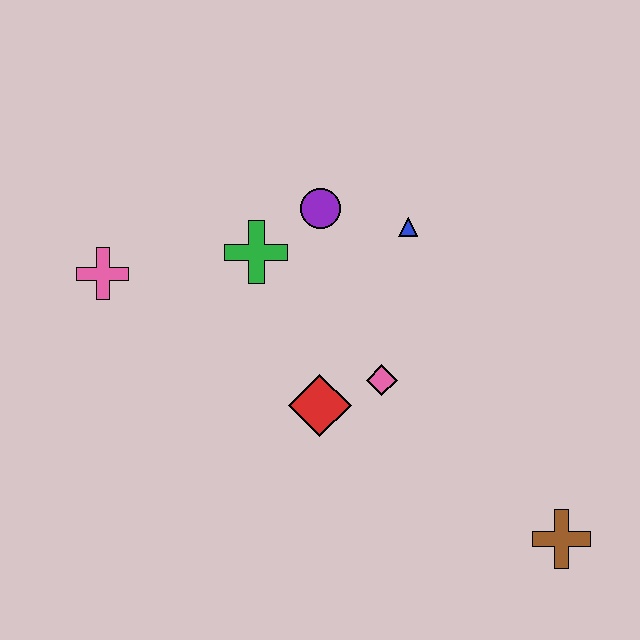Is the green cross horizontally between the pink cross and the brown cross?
Yes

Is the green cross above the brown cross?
Yes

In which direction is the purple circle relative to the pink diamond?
The purple circle is above the pink diamond.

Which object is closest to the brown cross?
The pink diamond is closest to the brown cross.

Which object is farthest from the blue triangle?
The brown cross is farthest from the blue triangle.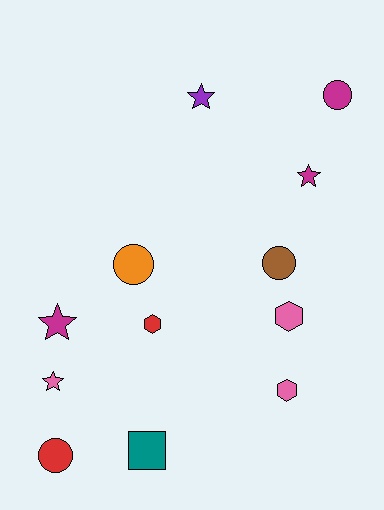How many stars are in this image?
There are 4 stars.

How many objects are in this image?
There are 12 objects.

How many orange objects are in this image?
There is 1 orange object.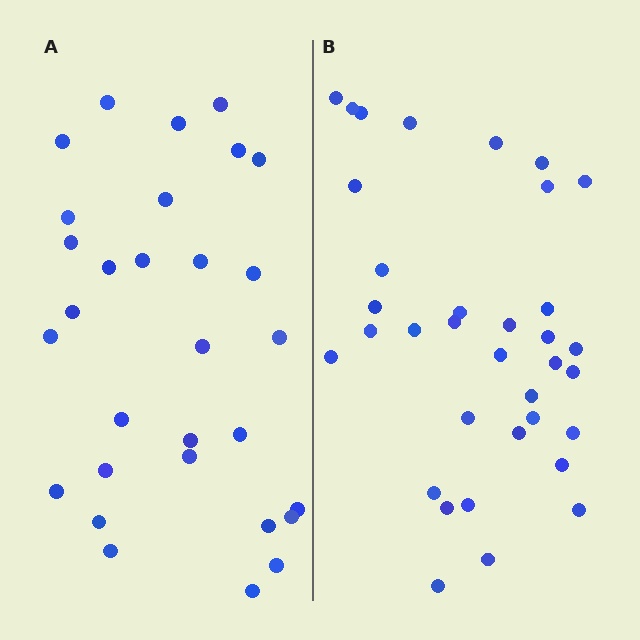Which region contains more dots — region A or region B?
Region B (the right region) has more dots.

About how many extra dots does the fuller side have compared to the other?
Region B has about 5 more dots than region A.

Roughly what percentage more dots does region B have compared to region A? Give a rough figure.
About 15% more.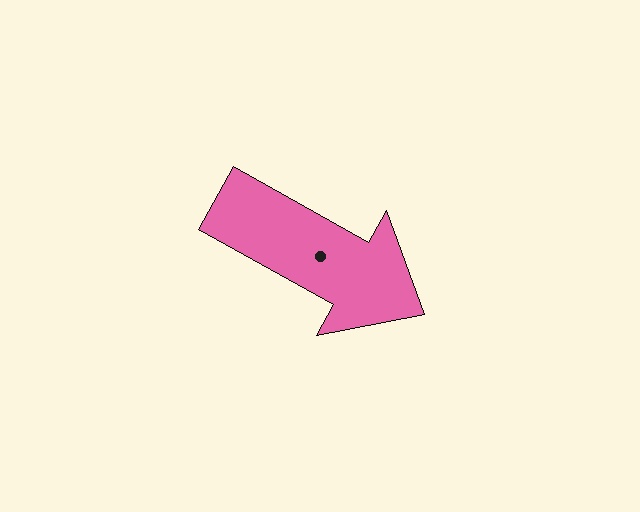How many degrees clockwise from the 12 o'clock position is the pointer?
Approximately 119 degrees.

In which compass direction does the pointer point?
Southeast.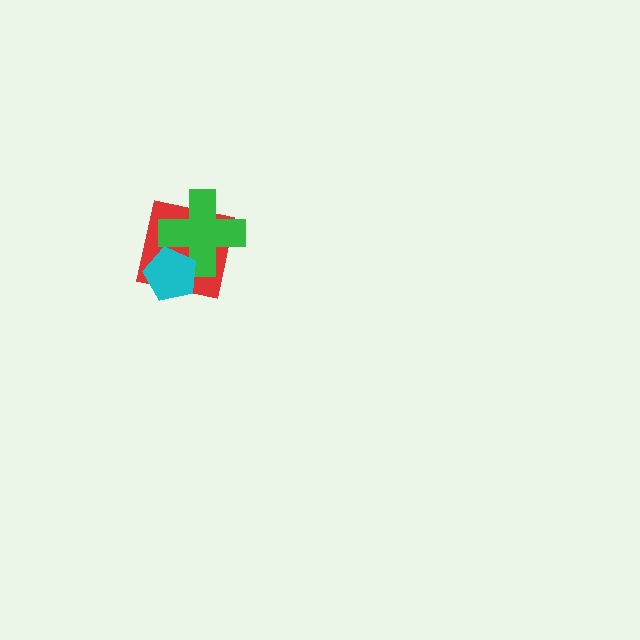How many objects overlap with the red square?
2 objects overlap with the red square.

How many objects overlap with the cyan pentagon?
2 objects overlap with the cyan pentagon.